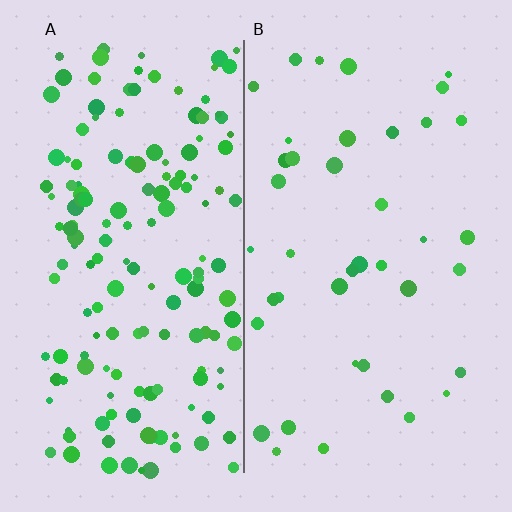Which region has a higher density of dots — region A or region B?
A (the left).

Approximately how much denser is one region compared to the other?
Approximately 3.9× — region A over region B.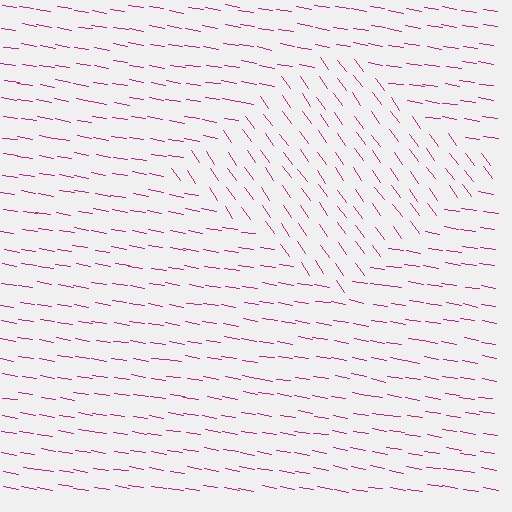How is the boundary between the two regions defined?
The boundary is defined purely by a change in line orientation (approximately 45 degrees difference). All lines are the same color and thickness.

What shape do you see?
I see a diamond.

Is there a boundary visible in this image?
Yes, there is a texture boundary formed by a change in line orientation.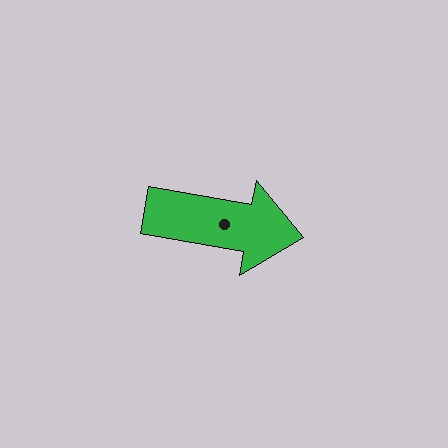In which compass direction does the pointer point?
East.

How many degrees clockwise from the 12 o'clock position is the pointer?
Approximately 100 degrees.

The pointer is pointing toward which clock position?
Roughly 3 o'clock.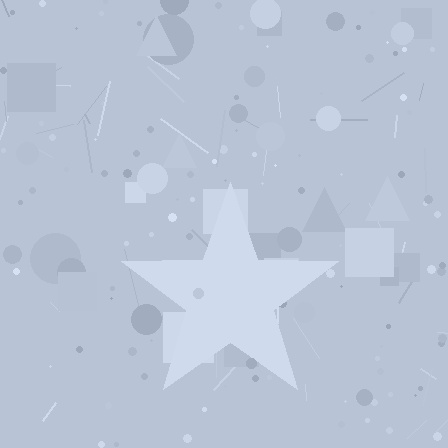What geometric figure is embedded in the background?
A star is embedded in the background.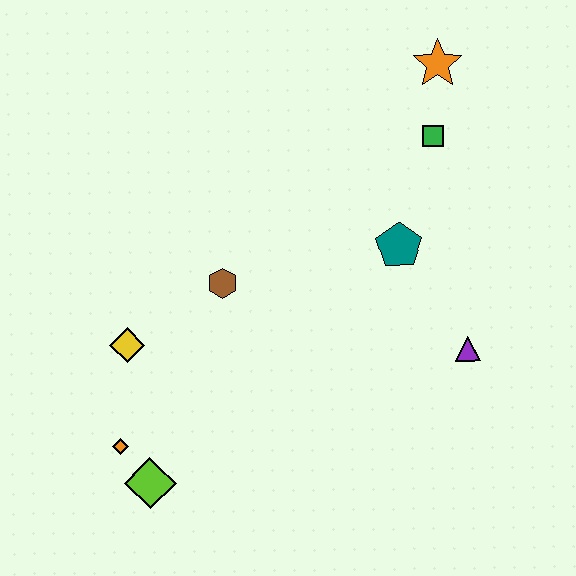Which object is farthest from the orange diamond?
The orange star is farthest from the orange diamond.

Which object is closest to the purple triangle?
The teal pentagon is closest to the purple triangle.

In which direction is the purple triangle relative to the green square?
The purple triangle is below the green square.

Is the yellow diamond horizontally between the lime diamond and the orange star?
No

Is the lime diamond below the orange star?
Yes